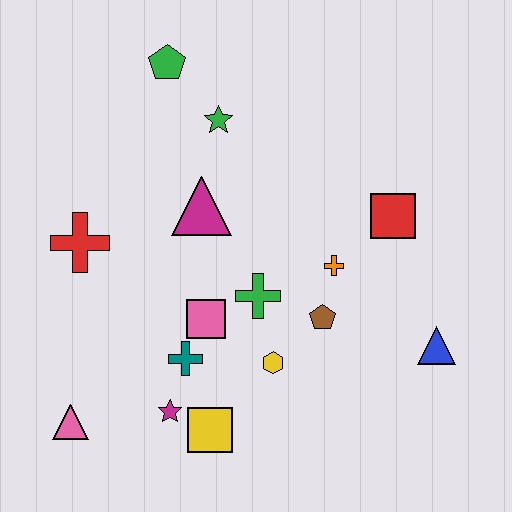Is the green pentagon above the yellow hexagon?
Yes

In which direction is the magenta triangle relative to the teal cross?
The magenta triangle is above the teal cross.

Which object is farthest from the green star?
The pink triangle is farthest from the green star.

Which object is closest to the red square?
The orange cross is closest to the red square.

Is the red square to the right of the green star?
Yes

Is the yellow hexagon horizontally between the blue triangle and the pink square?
Yes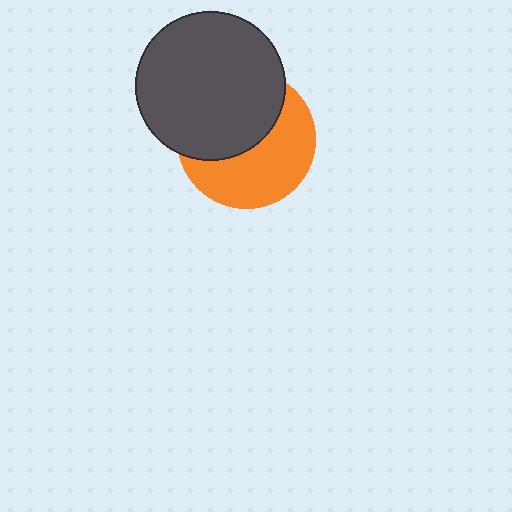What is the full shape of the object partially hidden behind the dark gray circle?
The partially hidden object is an orange circle.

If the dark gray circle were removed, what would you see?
You would see the complete orange circle.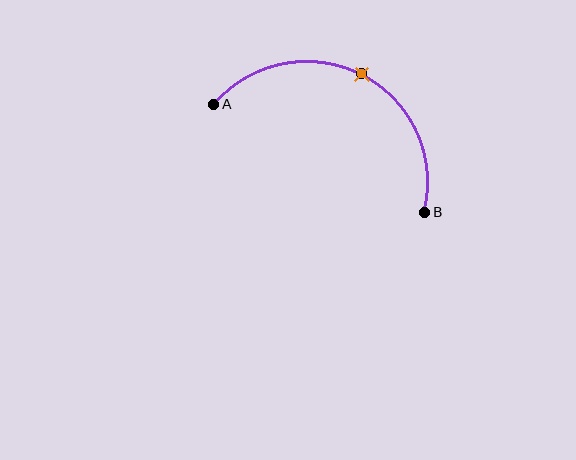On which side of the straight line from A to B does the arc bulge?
The arc bulges above the straight line connecting A and B.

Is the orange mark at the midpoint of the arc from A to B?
Yes. The orange mark lies on the arc at equal arc-length from both A and B — it is the arc midpoint.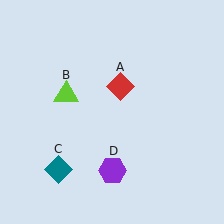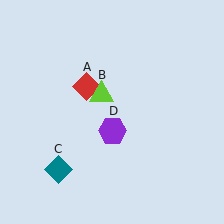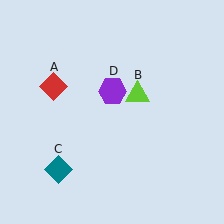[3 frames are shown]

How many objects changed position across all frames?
3 objects changed position: red diamond (object A), lime triangle (object B), purple hexagon (object D).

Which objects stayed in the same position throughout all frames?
Teal diamond (object C) remained stationary.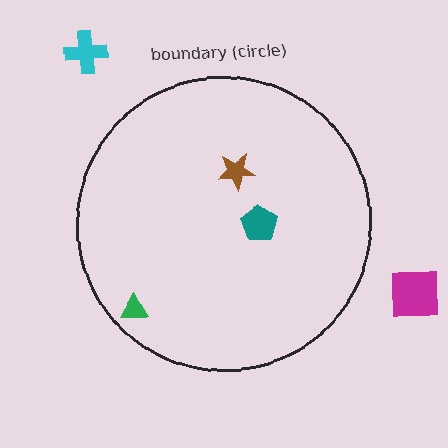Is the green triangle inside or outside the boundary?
Inside.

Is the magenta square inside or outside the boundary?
Outside.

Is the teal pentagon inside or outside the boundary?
Inside.